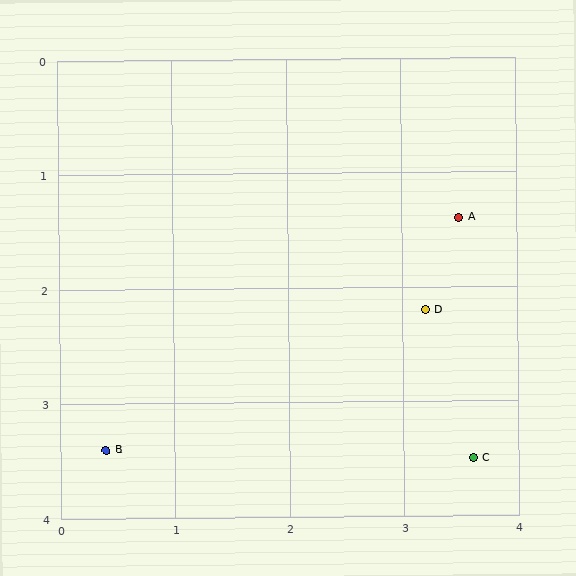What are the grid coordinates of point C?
Point C is at approximately (3.6, 3.5).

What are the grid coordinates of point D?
Point D is at approximately (3.2, 2.2).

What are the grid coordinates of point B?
Point B is at approximately (0.4, 3.4).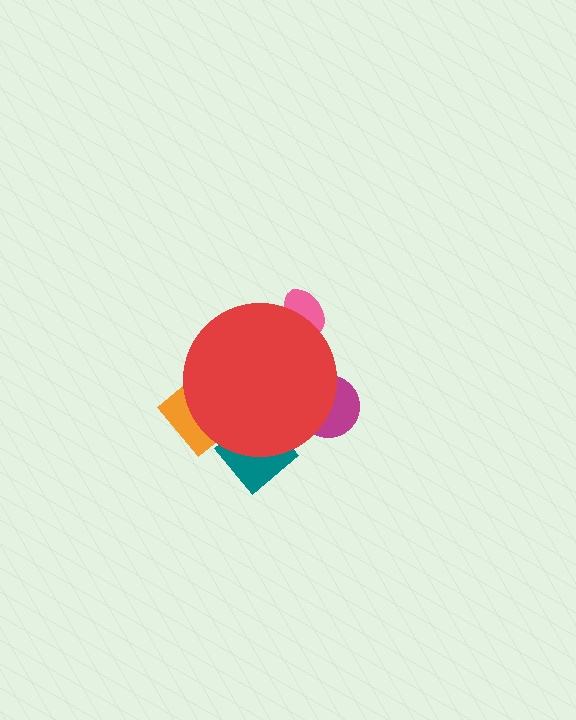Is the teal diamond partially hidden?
Yes, the teal diamond is partially hidden behind the red circle.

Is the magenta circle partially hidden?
Yes, the magenta circle is partially hidden behind the red circle.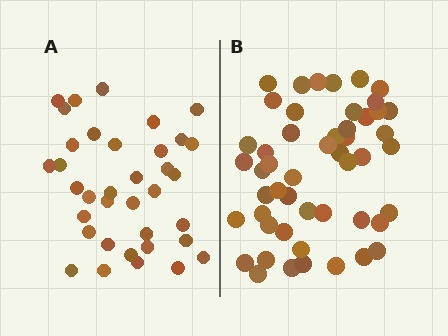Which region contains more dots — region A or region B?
Region B (the right region) has more dots.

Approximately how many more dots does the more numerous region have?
Region B has approximately 15 more dots than region A.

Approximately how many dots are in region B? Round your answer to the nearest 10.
About 50 dots.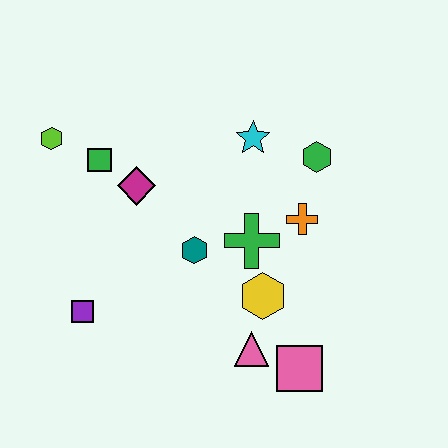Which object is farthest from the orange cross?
The lime hexagon is farthest from the orange cross.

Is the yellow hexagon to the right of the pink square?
No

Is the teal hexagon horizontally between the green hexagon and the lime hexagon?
Yes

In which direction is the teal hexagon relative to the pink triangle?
The teal hexagon is above the pink triangle.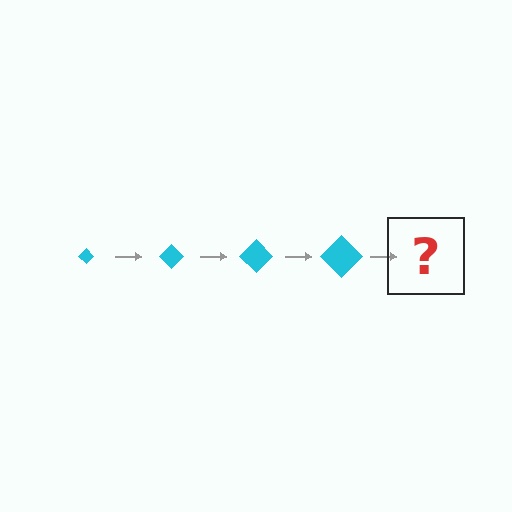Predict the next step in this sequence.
The next step is a cyan diamond, larger than the previous one.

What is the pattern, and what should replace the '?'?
The pattern is that the diamond gets progressively larger each step. The '?' should be a cyan diamond, larger than the previous one.